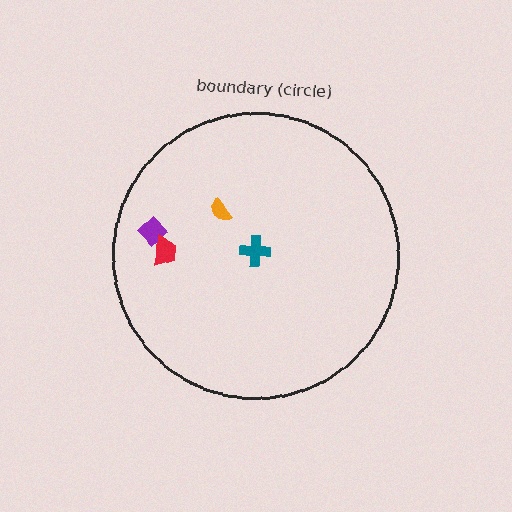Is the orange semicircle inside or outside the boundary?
Inside.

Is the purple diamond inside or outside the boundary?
Inside.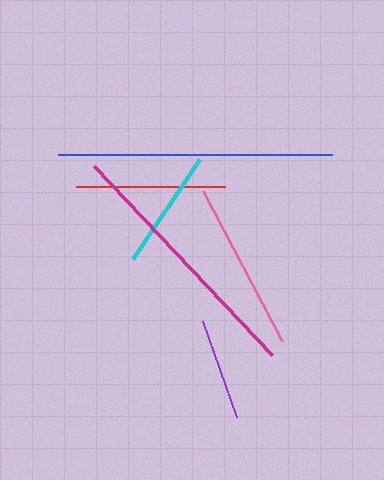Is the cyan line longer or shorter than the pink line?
The pink line is longer than the cyan line.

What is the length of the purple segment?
The purple segment is approximately 102 pixels long.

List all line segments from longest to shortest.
From longest to shortest: blue, magenta, pink, red, cyan, purple.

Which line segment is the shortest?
The purple line is the shortest at approximately 102 pixels.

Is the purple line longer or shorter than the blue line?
The blue line is longer than the purple line.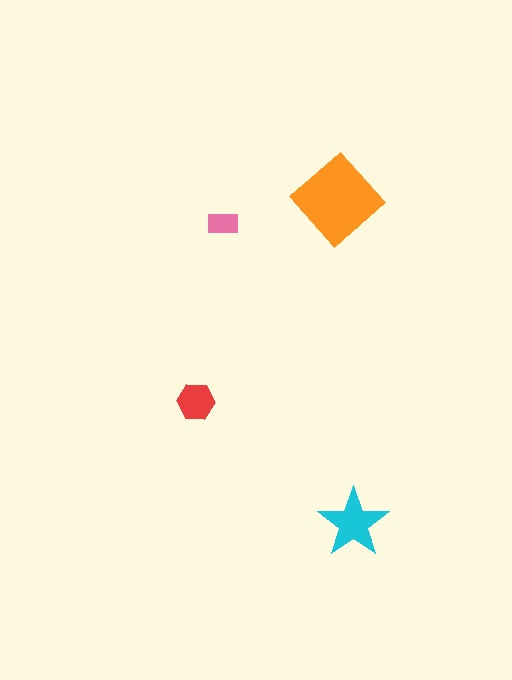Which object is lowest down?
The cyan star is bottommost.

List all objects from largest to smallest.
The orange diamond, the cyan star, the red hexagon, the pink rectangle.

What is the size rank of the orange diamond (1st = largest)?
1st.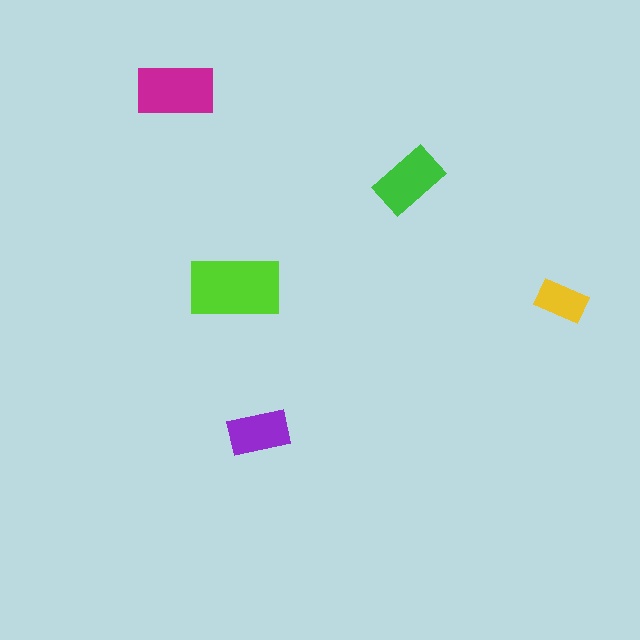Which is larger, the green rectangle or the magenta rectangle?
The magenta one.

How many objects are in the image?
There are 5 objects in the image.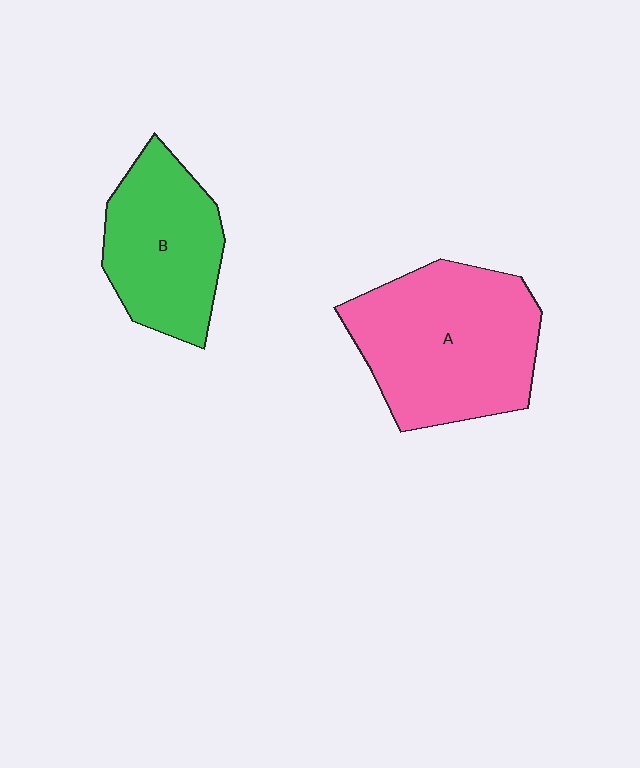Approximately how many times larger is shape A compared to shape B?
Approximately 1.4 times.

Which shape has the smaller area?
Shape B (green).